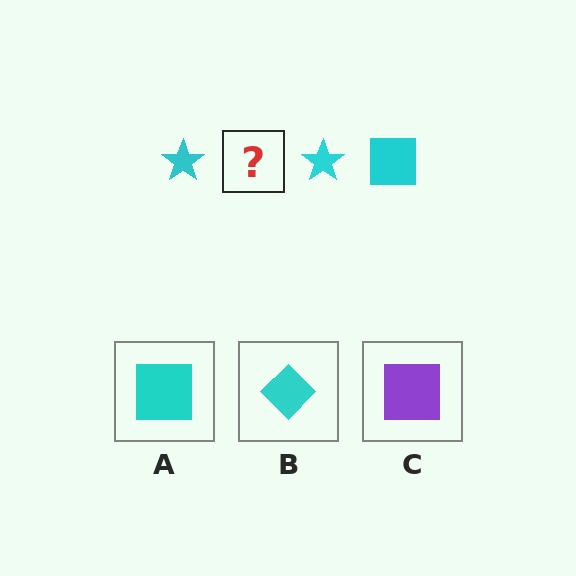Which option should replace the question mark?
Option A.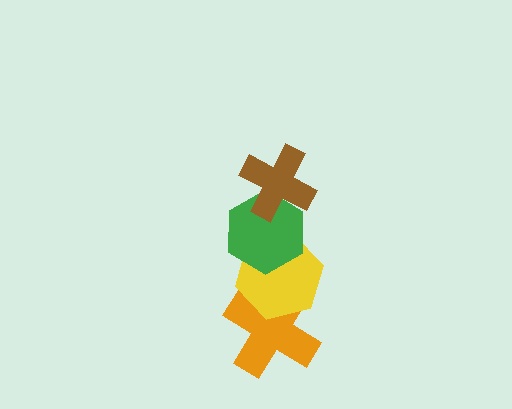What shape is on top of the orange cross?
The yellow hexagon is on top of the orange cross.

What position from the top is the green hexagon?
The green hexagon is 2nd from the top.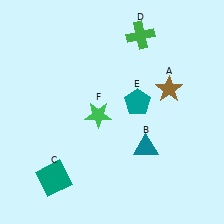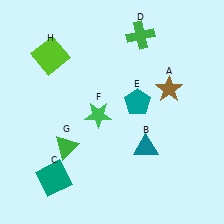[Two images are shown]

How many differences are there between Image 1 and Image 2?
There are 2 differences between the two images.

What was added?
A green triangle (G), a lime square (H) were added in Image 2.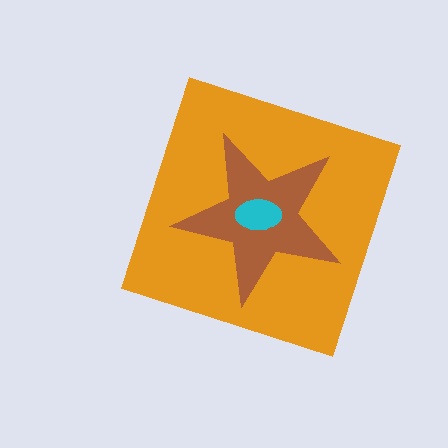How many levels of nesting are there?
3.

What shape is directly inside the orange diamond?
The brown star.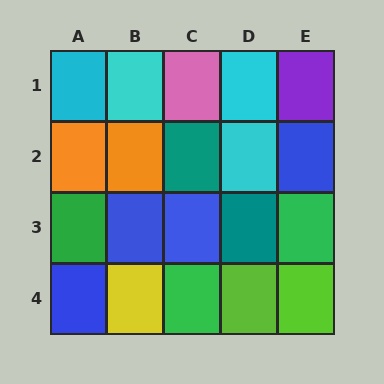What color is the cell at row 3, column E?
Green.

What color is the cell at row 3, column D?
Teal.